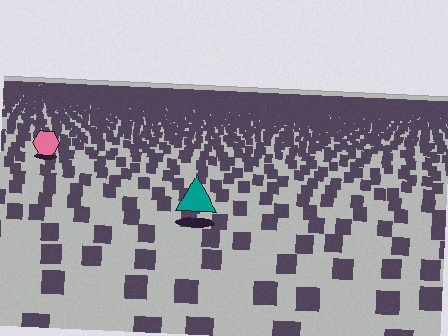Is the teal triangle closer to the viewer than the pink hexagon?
Yes. The teal triangle is closer — you can tell from the texture gradient: the ground texture is coarser near it.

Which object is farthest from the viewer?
The pink hexagon is farthest from the viewer. It appears smaller and the ground texture around it is denser.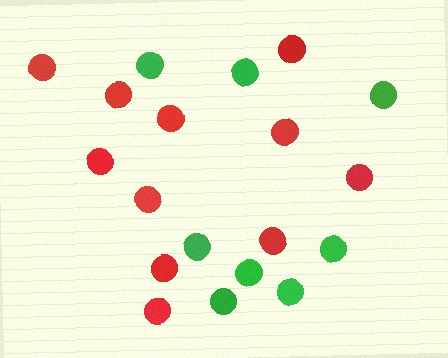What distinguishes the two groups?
There are 2 groups: one group of red circles (11) and one group of green circles (8).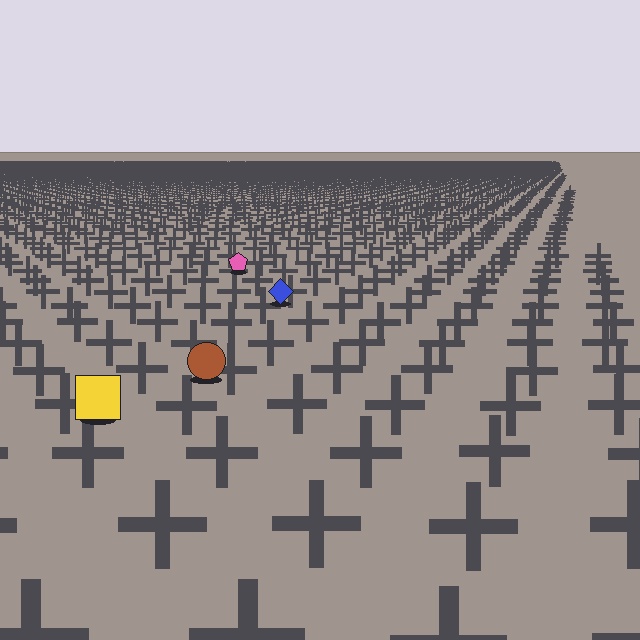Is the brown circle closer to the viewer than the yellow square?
No. The yellow square is closer — you can tell from the texture gradient: the ground texture is coarser near it.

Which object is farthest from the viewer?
The pink pentagon is farthest from the viewer. It appears smaller and the ground texture around it is denser.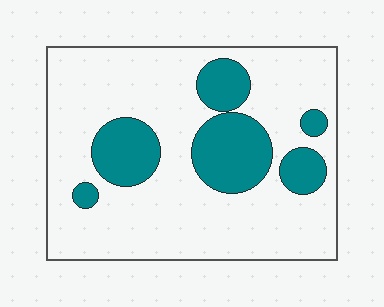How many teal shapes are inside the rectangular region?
6.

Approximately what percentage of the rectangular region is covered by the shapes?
Approximately 25%.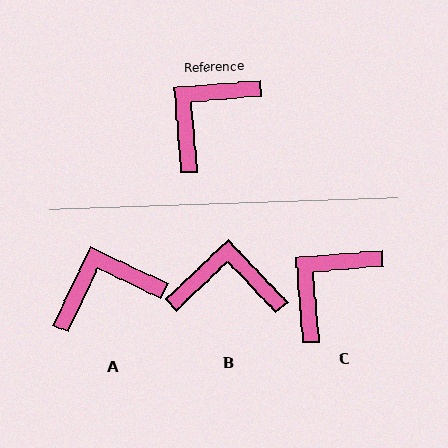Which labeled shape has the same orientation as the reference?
C.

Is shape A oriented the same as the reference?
No, it is off by about 30 degrees.